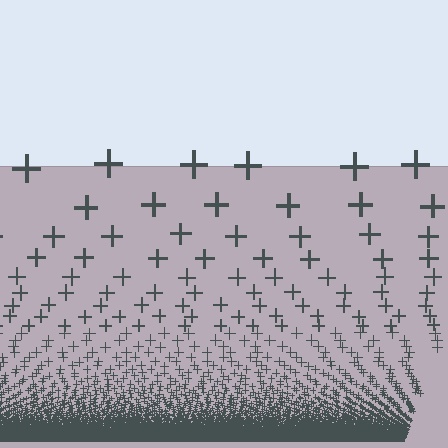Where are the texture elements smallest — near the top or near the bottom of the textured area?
Near the bottom.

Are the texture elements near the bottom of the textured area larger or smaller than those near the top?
Smaller. The gradient is inverted — elements near the bottom are smaller and denser.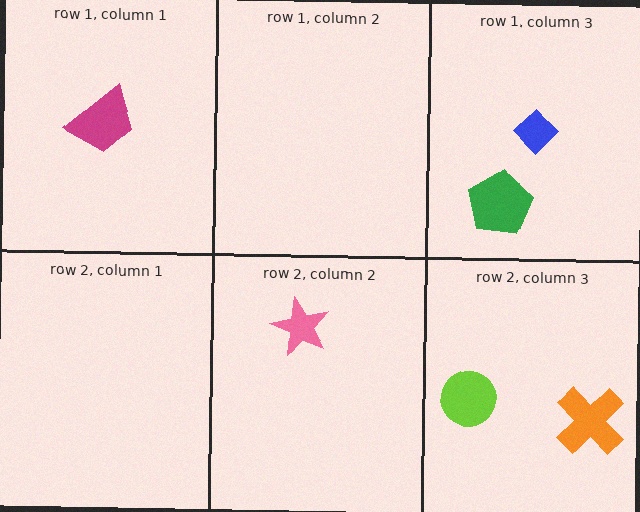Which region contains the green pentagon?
The row 1, column 3 region.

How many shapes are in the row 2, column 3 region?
2.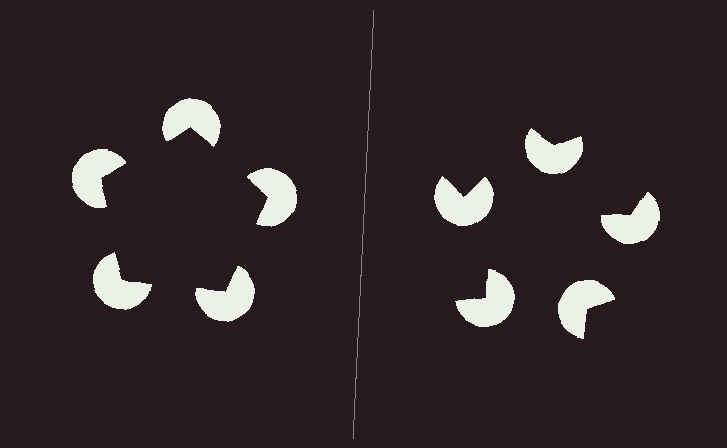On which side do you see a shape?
An illusory pentagon appears on the left side. On the right side the wedge cuts are rotated, so no coherent shape forms.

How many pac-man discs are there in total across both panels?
10 — 5 on each side.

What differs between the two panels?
The pac-man discs are positioned identically on both sides; only the wedge orientations differ. On the left they align to a pentagon; on the right they are misaligned.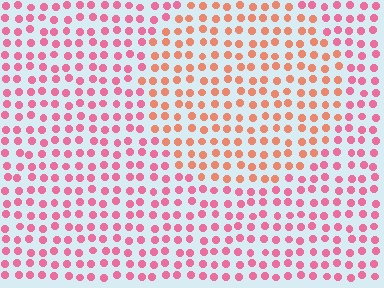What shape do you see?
I see a circle.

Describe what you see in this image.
The image is filled with small pink elements in a uniform arrangement. A circle-shaped region is visible where the elements are tinted to a slightly different hue, forming a subtle color boundary.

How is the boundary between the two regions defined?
The boundary is defined purely by a slight shift in hue (about 36 degrees). Spacing, size, and orientation are identical on both sides.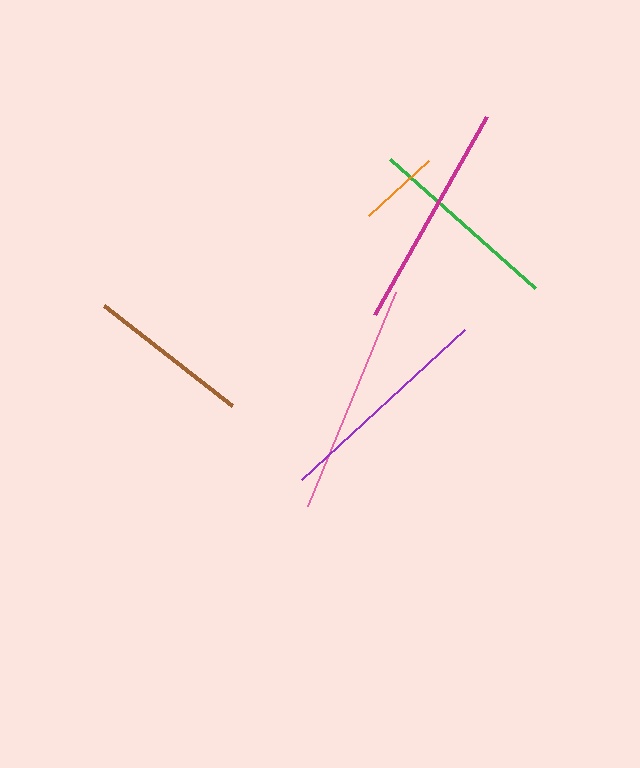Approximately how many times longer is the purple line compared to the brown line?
The purple line is approximately 1.4 times the length of the brown line.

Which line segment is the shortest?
The orange line is the shortest at approximately 81 pixels.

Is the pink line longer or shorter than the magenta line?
The pink line is longer than the magenta line.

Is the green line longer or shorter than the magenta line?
The magenta line is longer than the green line.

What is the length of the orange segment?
The orange segment is approximately 81 pixels long.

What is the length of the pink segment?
The pink segment is approximately 232 pixels long.